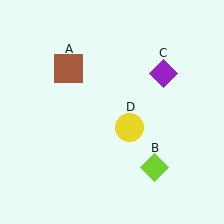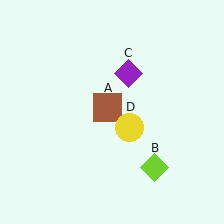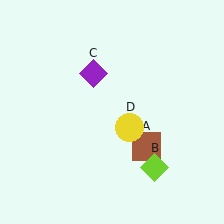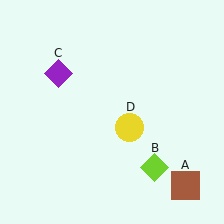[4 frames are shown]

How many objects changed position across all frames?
2 objects changed position: brown square (object A), purple diamond (object C).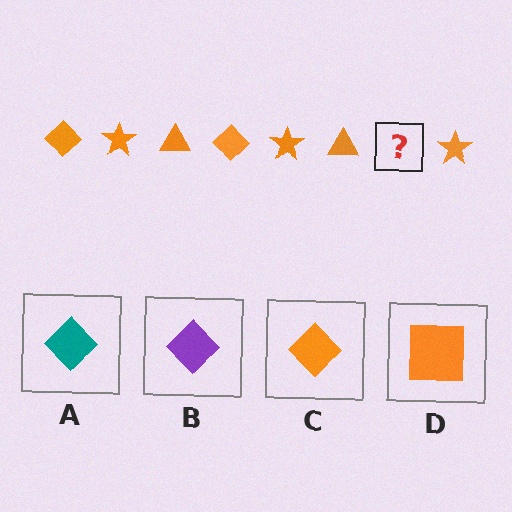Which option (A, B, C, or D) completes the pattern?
C.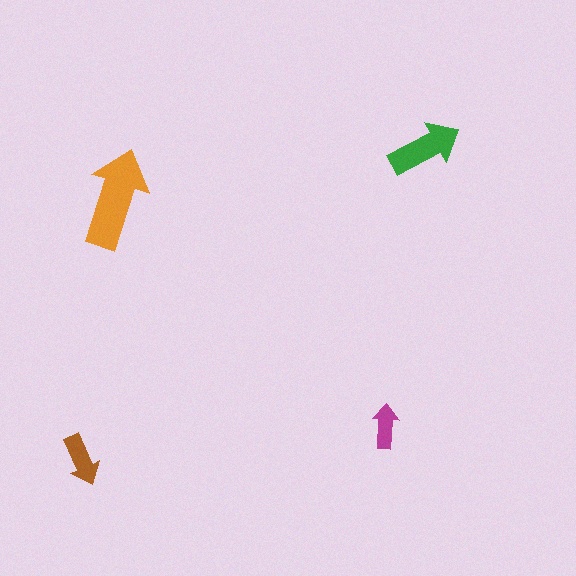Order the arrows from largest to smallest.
the orange one, the green one, the brown one, the magenta one.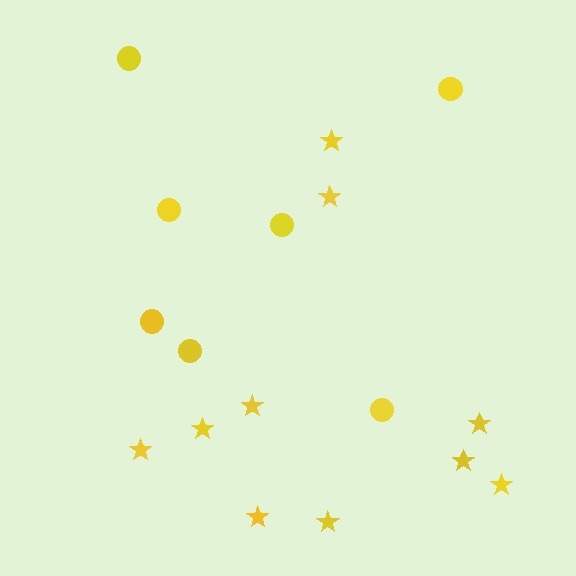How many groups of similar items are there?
There are 2 groups: one group of circles (7) and one group of stars (10).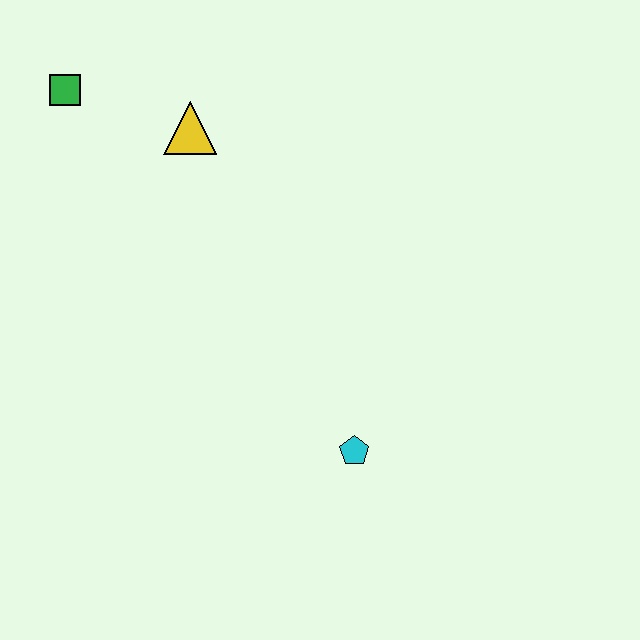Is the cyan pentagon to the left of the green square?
No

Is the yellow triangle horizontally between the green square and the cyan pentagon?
Yes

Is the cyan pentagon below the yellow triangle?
Yes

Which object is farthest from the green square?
The cyan pentagon is farthest from the green square.